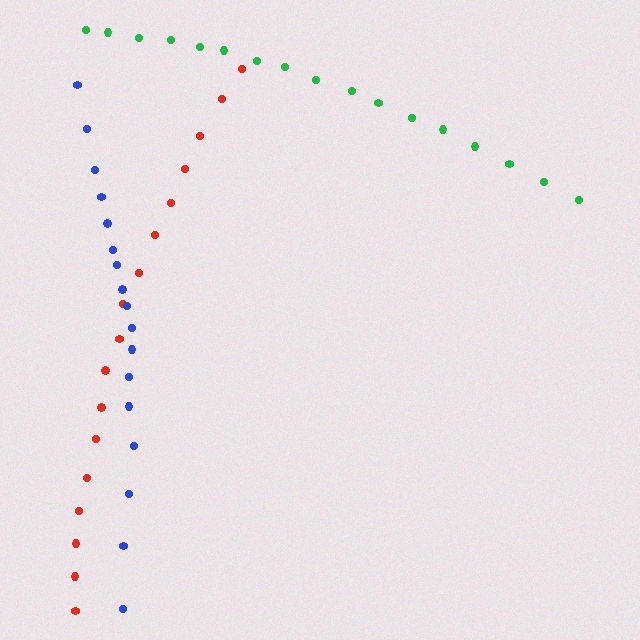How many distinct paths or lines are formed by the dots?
There are 3 distinct paths.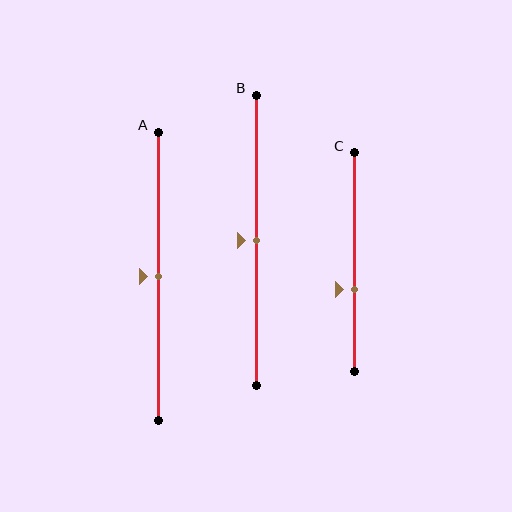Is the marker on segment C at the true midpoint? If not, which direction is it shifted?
No, the marker on segment C is shifted downward by about 13% of the segment length.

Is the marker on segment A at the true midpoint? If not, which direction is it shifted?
Yes, the marker on segment A is at the true midpoint.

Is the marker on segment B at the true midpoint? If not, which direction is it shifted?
Yes, the marker on segment B is at the true midpoint.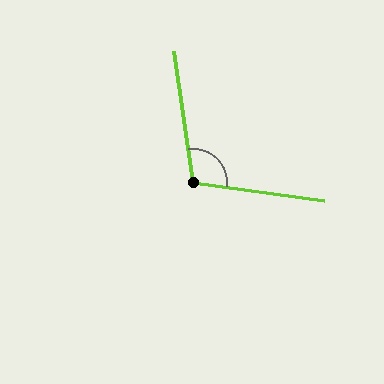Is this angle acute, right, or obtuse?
It is obtuse.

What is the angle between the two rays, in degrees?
Approximately 106 degrees.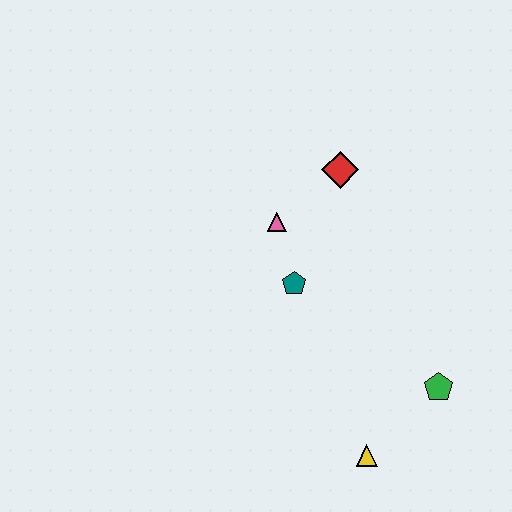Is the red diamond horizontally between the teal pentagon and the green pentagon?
Yes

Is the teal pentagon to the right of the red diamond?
No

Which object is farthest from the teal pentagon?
The yellow triangle is farthest from the teal pentagon.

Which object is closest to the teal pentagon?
The pink triangle is closest to the teal pentagon.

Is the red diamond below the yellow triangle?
No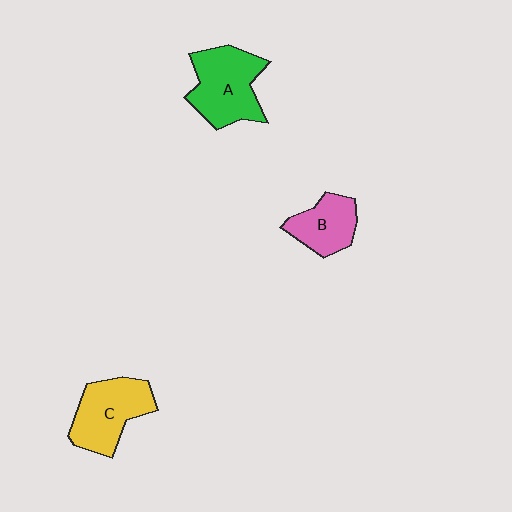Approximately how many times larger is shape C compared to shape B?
Approximately 1.4 times.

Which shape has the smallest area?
Shape B (pink).